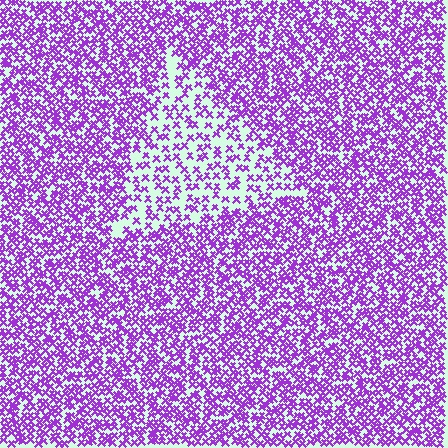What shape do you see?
I see a triangle.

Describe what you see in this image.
The image contains small purple elements arranged at two different densities. A triangle-shaped region is visible where the elements are less densely packed than the surrounding area.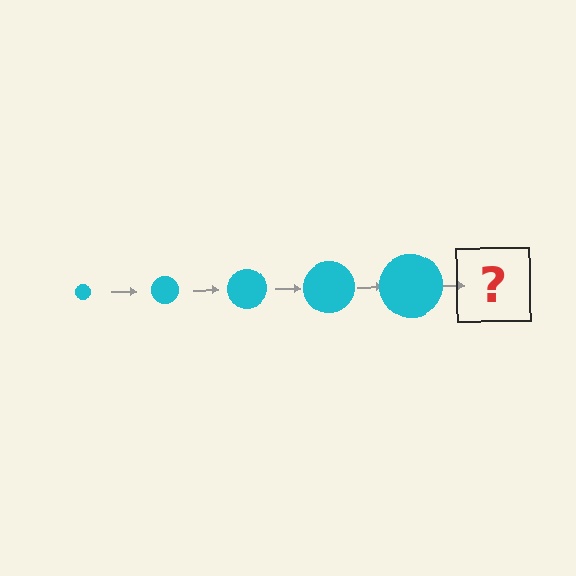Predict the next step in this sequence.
The next step is a cyan circle, larger than the previous one.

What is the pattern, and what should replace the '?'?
The pattern is that the circle gets progressively larger each step. The '?' should be a cyan circle, larger than the previous one.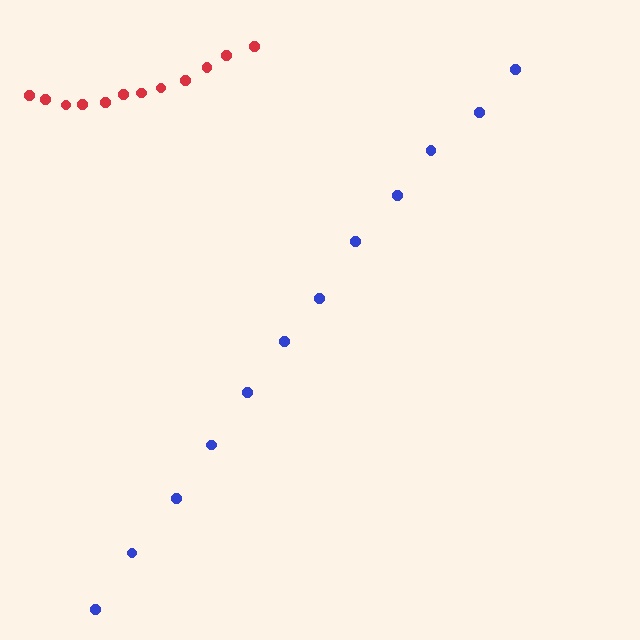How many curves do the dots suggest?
There are 2 distinct paths.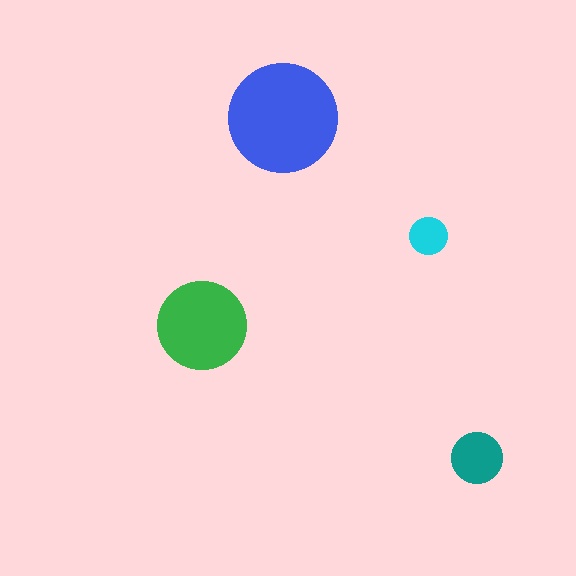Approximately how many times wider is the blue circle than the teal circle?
About 2 times wider.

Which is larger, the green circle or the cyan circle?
The green one.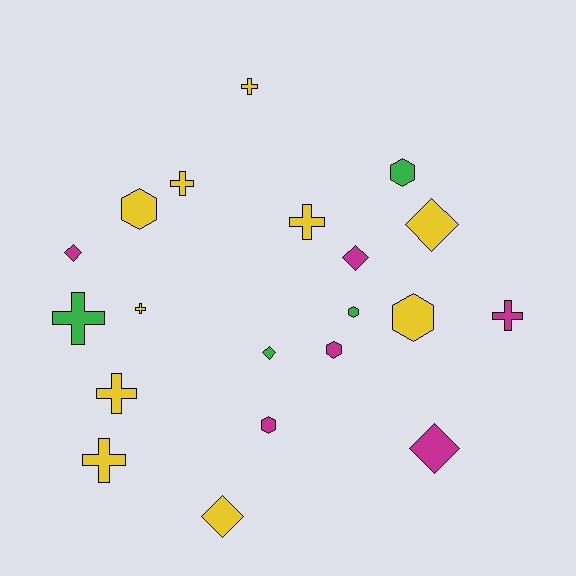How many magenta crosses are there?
There is 1 magenta cross.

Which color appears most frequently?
Yellow, with 10 objects.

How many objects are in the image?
There are 20 objects.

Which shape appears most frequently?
Cross, with 8 objects.